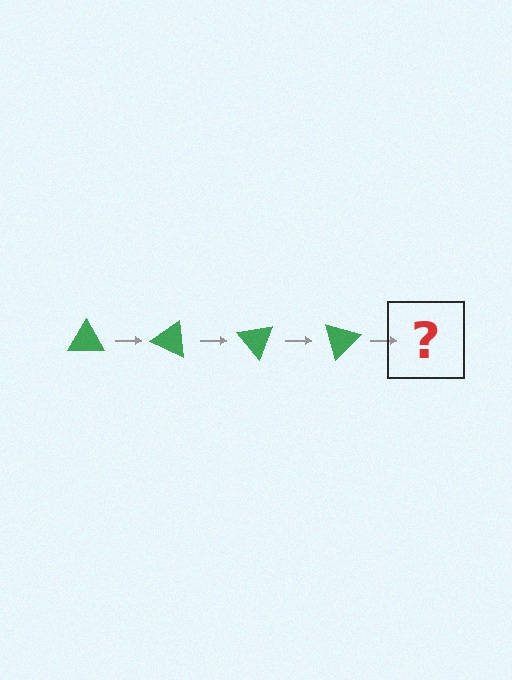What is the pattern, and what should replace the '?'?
The pattern is that the triangle rotates 25 degrees each step. The '?' should be a green triangle rotated 100 degrees.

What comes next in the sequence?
The next element should be a green triangle rotated 100 degrees.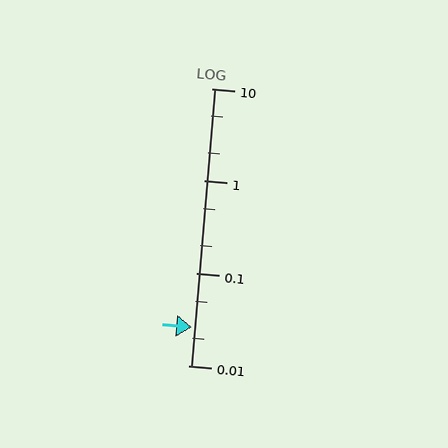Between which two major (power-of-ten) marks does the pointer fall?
The pointer is between 0.01 and 0.1.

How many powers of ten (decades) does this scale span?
The scale spans 3 decades, from 0.01 to 10.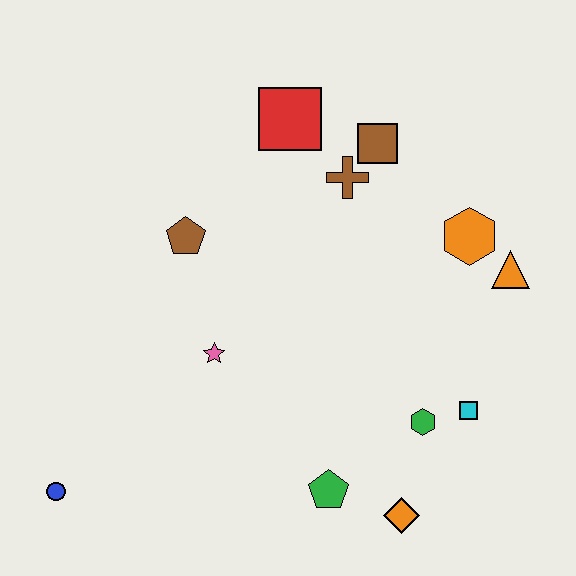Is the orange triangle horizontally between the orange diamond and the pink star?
No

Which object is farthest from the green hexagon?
The blue circle is farthest from the green hexagon.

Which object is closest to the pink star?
The brown pentagon is closest to the pink star.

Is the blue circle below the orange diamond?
No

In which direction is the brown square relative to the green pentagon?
The brown square is above the green pentagon.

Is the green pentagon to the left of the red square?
No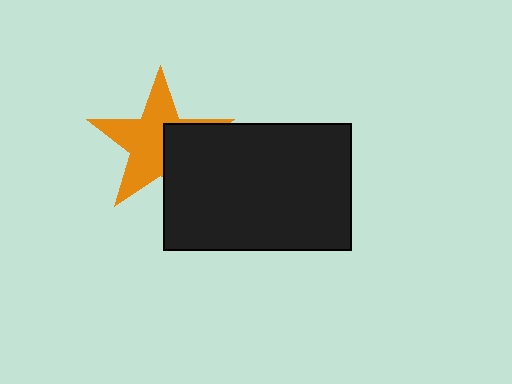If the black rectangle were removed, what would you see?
You would see the complete orange star.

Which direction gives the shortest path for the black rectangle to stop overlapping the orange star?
Moving toward the lower-right gives the shortest separation.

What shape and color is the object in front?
The object in front is a black rectangle.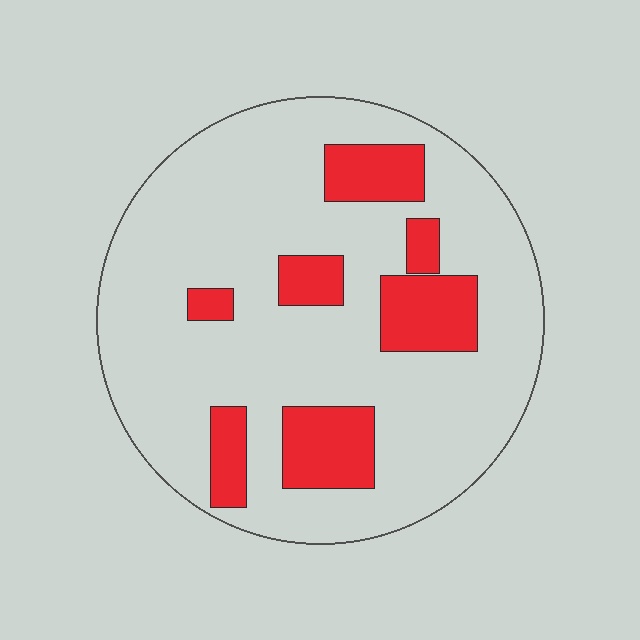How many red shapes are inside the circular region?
7.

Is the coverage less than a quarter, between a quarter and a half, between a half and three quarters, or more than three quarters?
Less than a quarter.